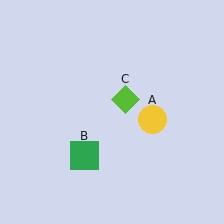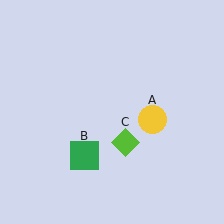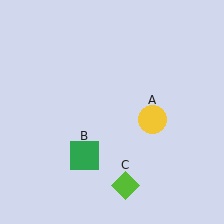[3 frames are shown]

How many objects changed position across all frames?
1 object changed position: lime diamond (object C).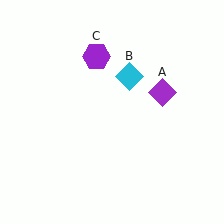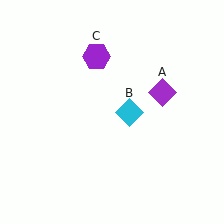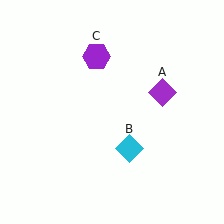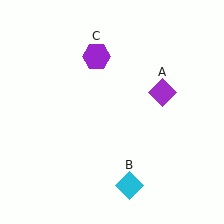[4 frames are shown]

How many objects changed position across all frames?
1 object changed position: cyan diamond (object B).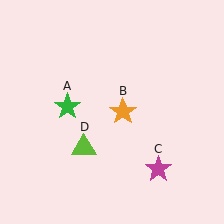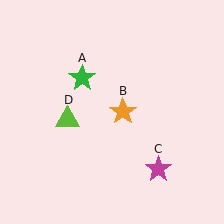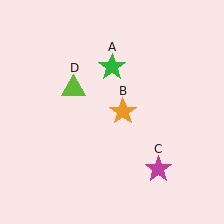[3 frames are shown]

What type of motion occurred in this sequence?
The green star (object A), lime triangle (object D) rotated clockwise around the center of the scene.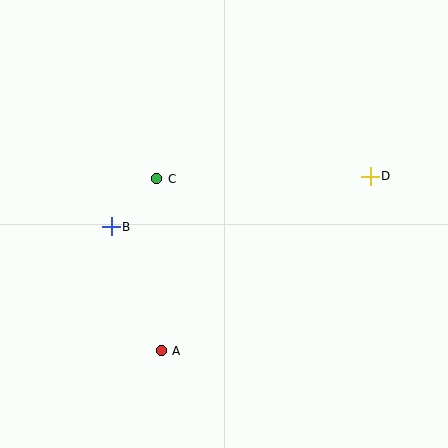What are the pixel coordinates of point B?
Point B is at (111, 227).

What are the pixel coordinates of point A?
Point A is at (161, 351).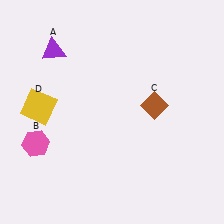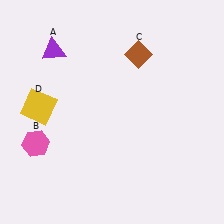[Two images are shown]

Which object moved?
The brown diamond (C) moved up.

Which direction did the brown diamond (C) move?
The brown diamond (C) moved up.